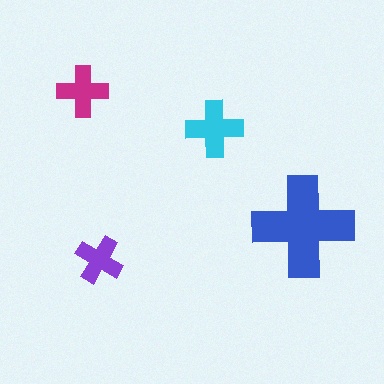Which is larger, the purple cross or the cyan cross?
The cyan one.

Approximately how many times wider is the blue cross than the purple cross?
About 2 times wider.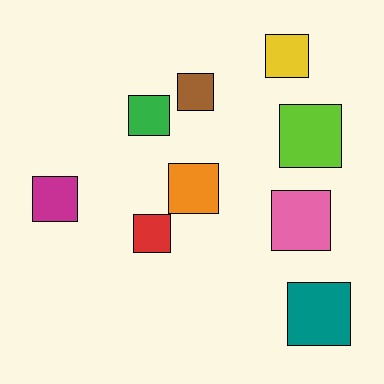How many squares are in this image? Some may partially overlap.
There are 9 squares.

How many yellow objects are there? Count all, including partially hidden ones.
There is 1 yellow object.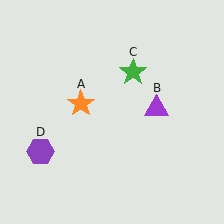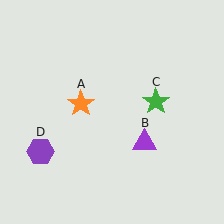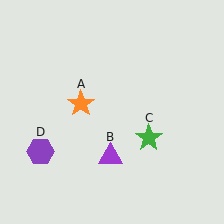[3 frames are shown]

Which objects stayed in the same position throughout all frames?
Orange star (object A) and purple hexagon (object D) remained stationary.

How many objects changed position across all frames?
2 objects changed position: purple triangle (object B), green star (object C).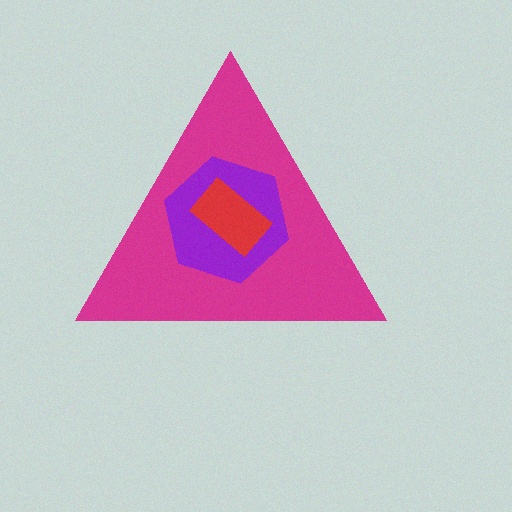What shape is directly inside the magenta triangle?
The purple hexagon.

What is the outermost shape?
The magenta triangle.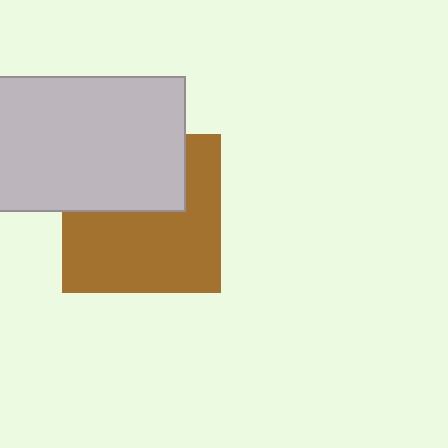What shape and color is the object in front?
The object in front is a light gray rectangle.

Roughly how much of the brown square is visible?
About half of it is visible (roughly 62%).